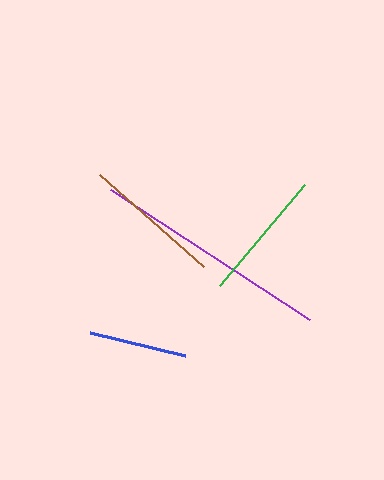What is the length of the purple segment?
The purple segment is approximately 238 pixels long.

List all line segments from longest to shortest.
From longest to shortest: purple, brown, green, blue.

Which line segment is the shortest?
The blue line is the shortest at approximately 98 pixels.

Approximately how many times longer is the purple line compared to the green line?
The purple line is approximately 1.8 times the length of the green line.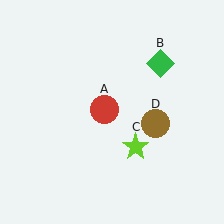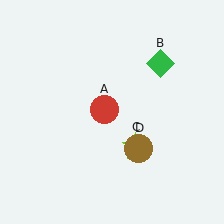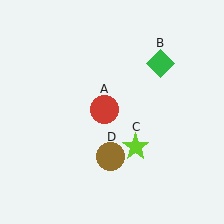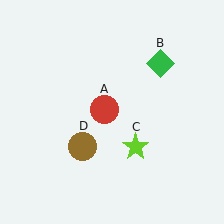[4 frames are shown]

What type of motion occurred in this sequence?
The brown circle (object D) rotated clockwise around the center of the scene.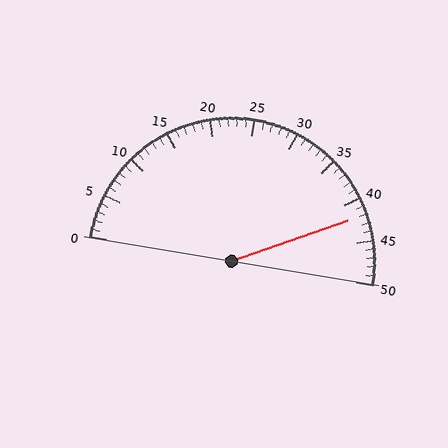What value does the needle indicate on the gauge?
The needle indicates approximately 42.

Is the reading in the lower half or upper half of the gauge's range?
The reading is in the upper half of the range (0 to 50).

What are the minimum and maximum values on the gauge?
The gauge ranges from 0 to 50.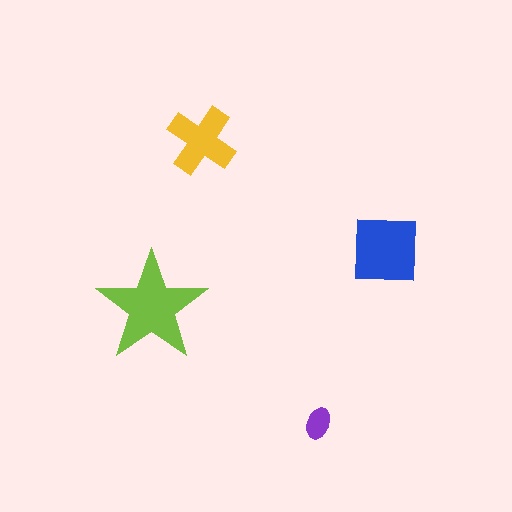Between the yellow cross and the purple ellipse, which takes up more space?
The yellow cross.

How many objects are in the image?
There are 4 objects in the image.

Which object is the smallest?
The purple ellipse.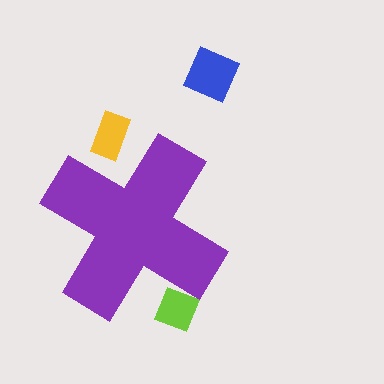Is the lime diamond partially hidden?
Yes, the lime diamond is partially hidden behind the purple cross.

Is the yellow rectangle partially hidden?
Yes, the yellow rectangle is partially hidden behind the purple cross.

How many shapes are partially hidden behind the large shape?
2 shapes are partially hidden.